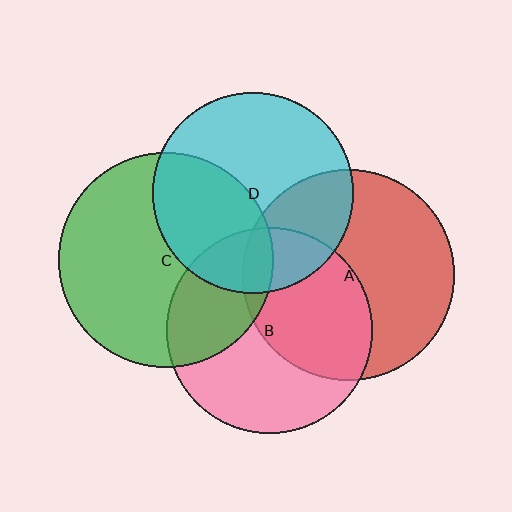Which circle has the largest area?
Circle C (green).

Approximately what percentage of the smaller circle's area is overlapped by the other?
Approximately 45%.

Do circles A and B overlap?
Yes.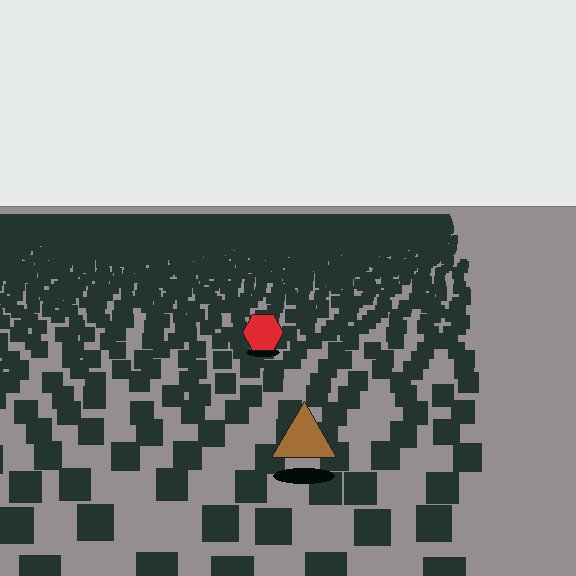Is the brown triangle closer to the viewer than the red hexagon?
Yes. The brown triangle is closer — you can tell from the texture gradient: the ground texture is coarser near it.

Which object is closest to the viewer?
The brown triangle is closest. The texture marks near it are larger and more spread out.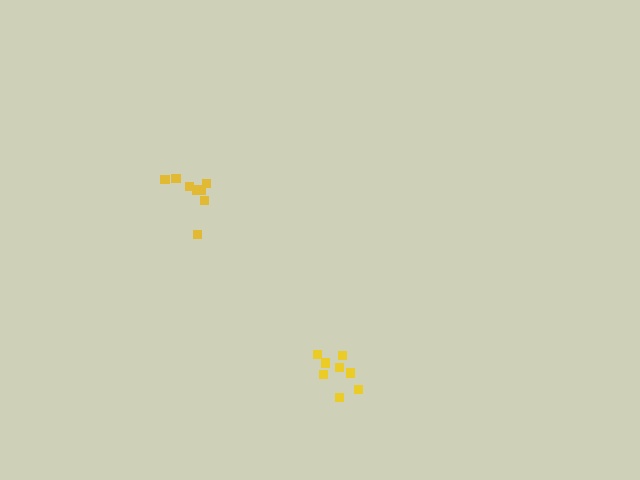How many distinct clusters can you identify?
There are 2 distinct clusters.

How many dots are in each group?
Group 1: 9 dots, Group 2: 8 dots (17 total).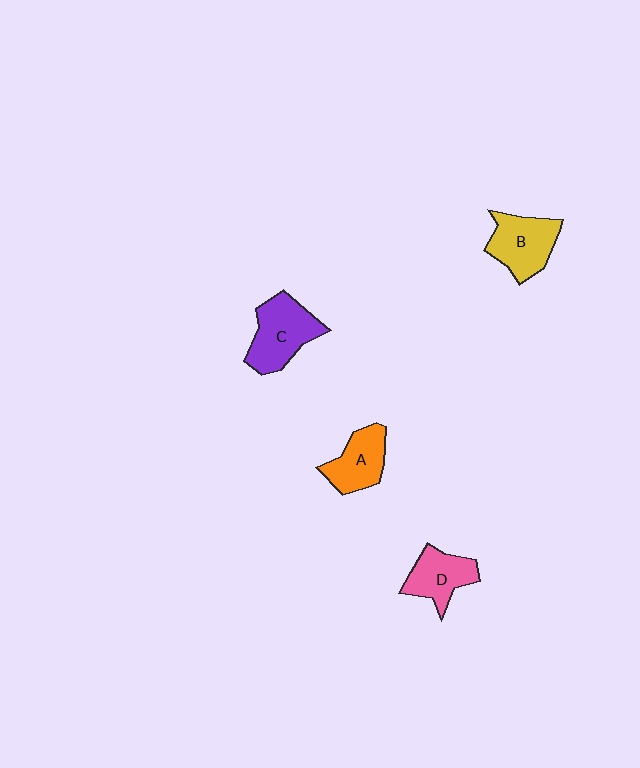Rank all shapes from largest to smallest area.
From largest to smallest: C (purple), B (yellow), D (pink), A (orange).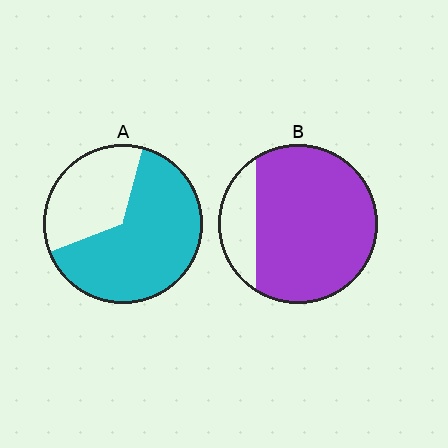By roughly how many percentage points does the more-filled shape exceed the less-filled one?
By roughly 15 percentage points (B over A).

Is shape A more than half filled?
Yes.